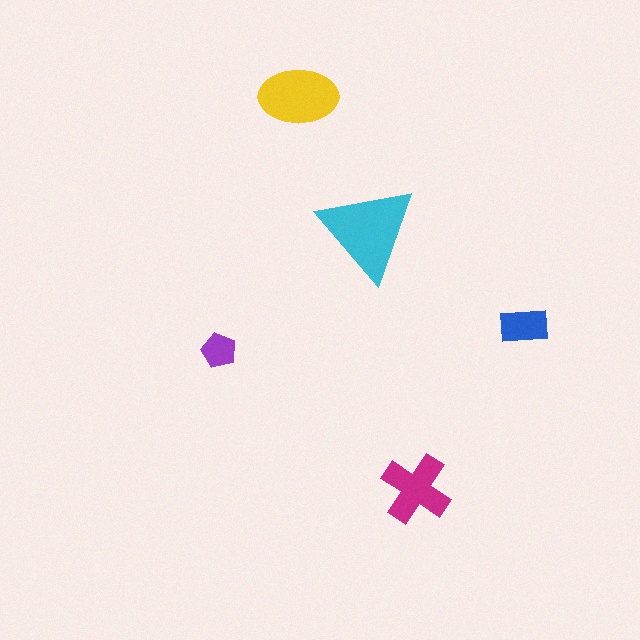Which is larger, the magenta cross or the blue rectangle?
The magenta cross.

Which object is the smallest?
The purple pentagon.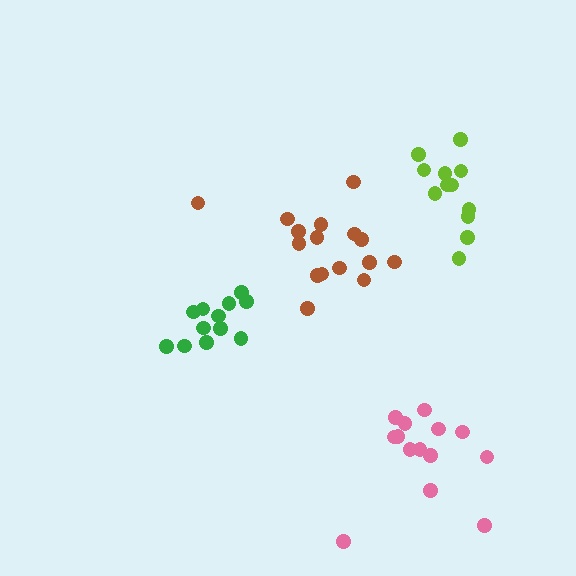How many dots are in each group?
Group 1: 12 dots, Group 2: 12 dots, Group 3: 14 dots, Group 4: 16 dots (54 total).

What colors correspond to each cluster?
The clusters are colored: lime, green, pink, brown.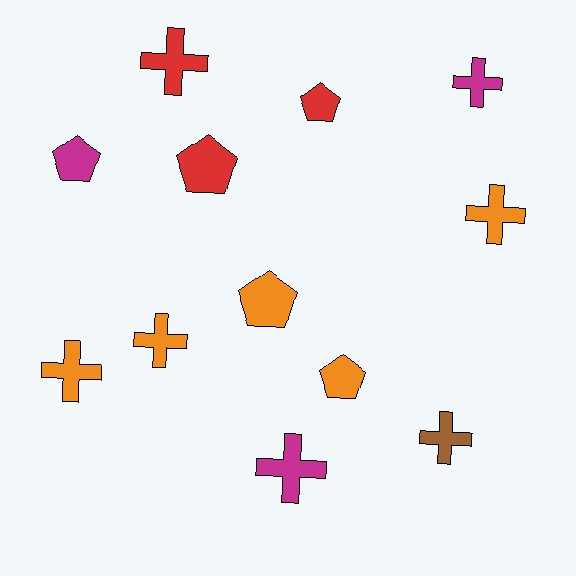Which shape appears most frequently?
Cross, with 7 objects.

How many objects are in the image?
There are 12 objects.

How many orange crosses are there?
There are 3 orange crosses.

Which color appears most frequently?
Orange, with 5 objects.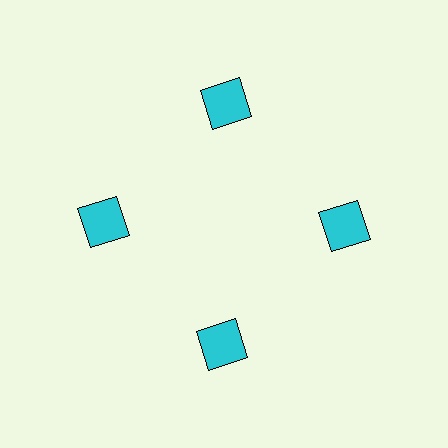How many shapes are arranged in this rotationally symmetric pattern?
There are 4 shapes, arranged in 4 groups of 1.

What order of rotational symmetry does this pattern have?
This pattern has 4-fold rotational symmetry.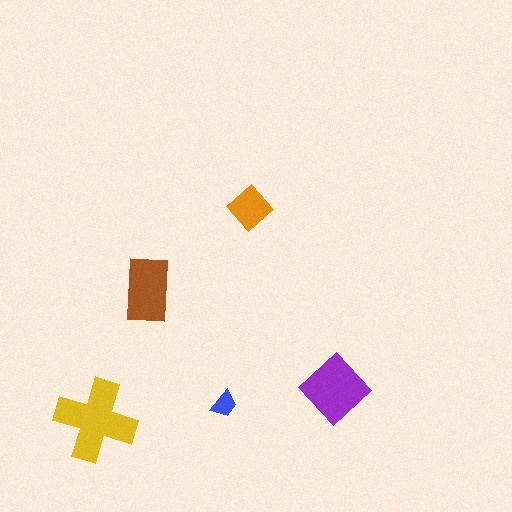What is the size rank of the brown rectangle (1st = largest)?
3rd.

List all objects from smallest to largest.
The blue trapezoid, the orange diamond, the brown rectangle, the purple diamond, the yellow cross.